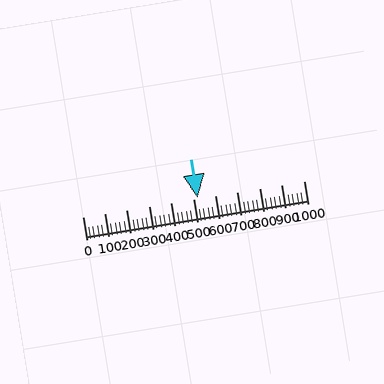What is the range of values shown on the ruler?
The ruler shows values from 0 to 1000.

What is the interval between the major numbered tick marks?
The major tick marks are spaced 100 units apart.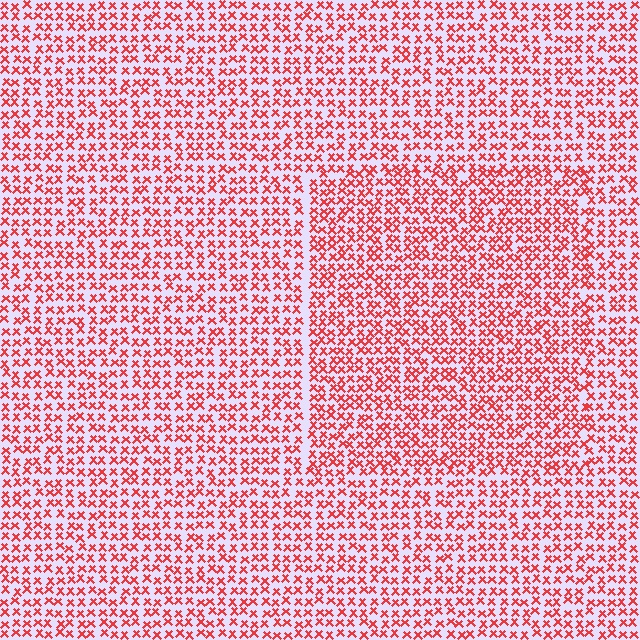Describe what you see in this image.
The image contains small red elements arranged at two different densities. A rectangle-shaped region is visible where the elements are more densely packed than the surrounding area.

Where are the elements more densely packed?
The elements are more densely packed inside the rectangle boundary.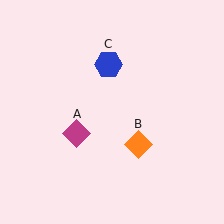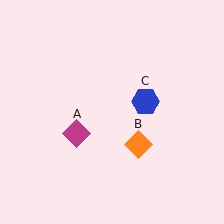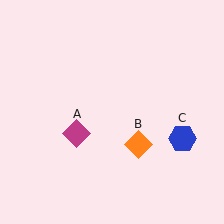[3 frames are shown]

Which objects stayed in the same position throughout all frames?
Magenta diamond (object A) and orange diamond (object B) remained stationary.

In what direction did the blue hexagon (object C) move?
The blue hexagon (object C) moved down and to the right.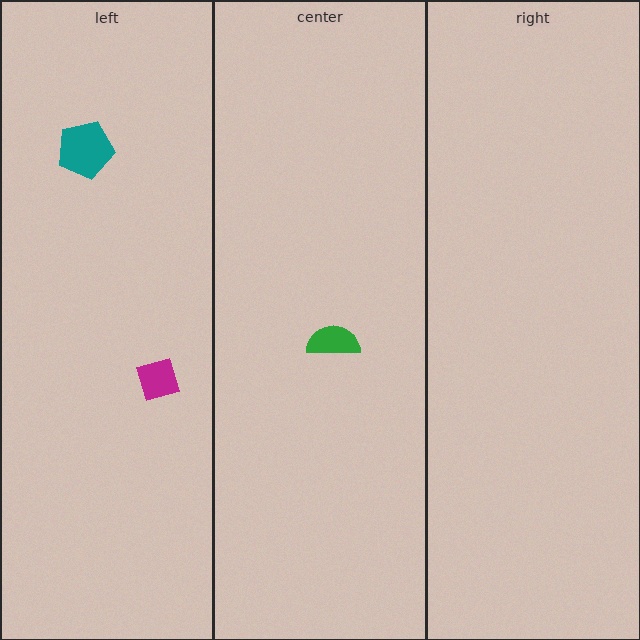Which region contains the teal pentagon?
The left region.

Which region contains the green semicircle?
The center region.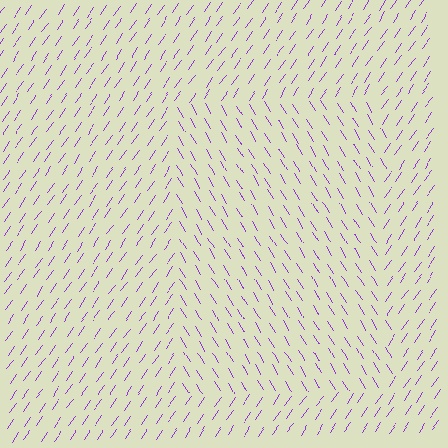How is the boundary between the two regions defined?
The boundary is defined purely by a change in line orientation (approximately 66 degrees difference). All lines are the same color and thickness.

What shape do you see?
I see a rectangle.